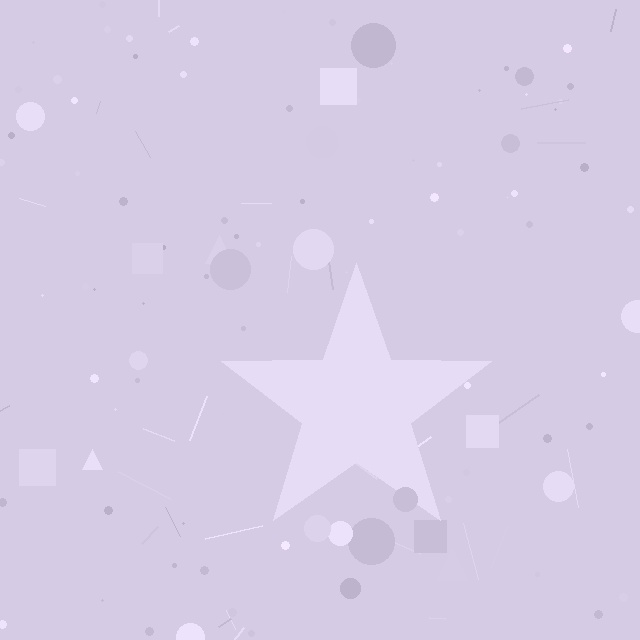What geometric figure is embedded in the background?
A star is embedded in the background.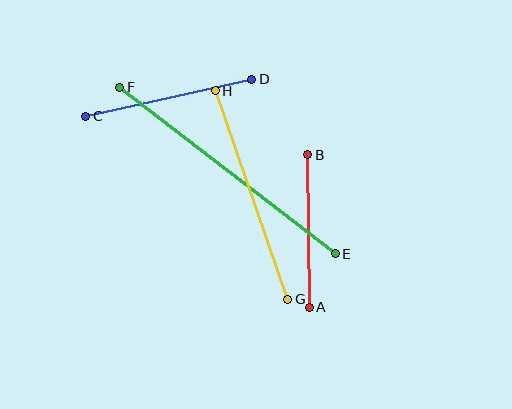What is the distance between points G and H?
The distance is approximately 221 pixels.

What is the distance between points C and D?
The distance is approximately 170 pixels.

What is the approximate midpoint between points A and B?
The midpoint is at approximately (309, 231) pixels.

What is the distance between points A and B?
The distance is approximately 153 pixels.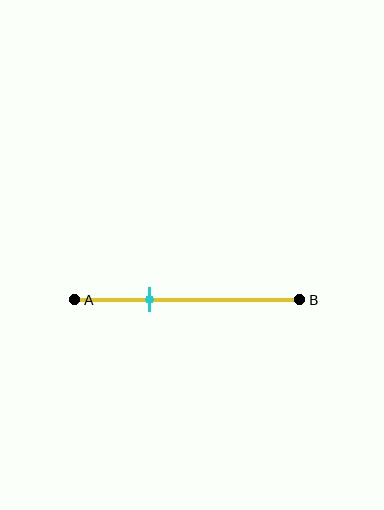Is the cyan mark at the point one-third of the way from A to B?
Yes, the mark is approximately at the one-third point.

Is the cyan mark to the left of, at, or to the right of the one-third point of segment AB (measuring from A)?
The cyan mark is approximately at the one-third point of segment AB.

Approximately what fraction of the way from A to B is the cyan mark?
The cyan mark is approximately 35% of the way from A to B.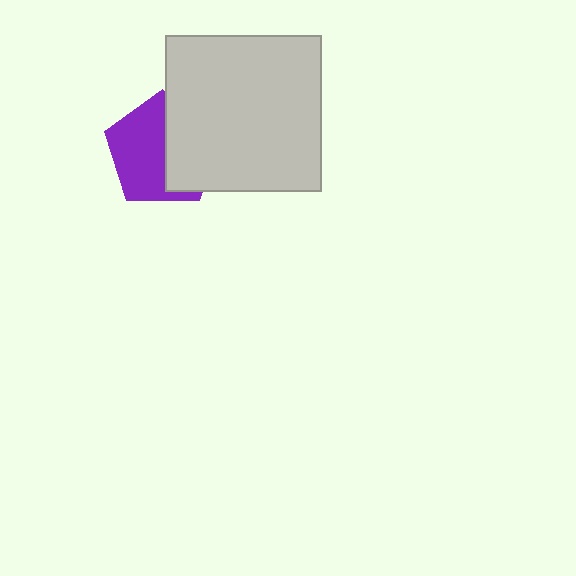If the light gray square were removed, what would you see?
You would see the complete purple pentagon.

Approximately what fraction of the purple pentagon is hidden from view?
Roughly 43% of the purple pentagon is hidden behind the light gray square.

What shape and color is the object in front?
The object in front is a light gray square.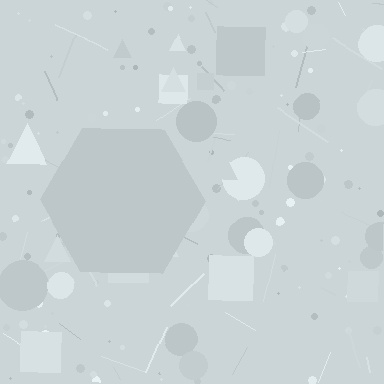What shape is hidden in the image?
A hexagon is hidden in the image.